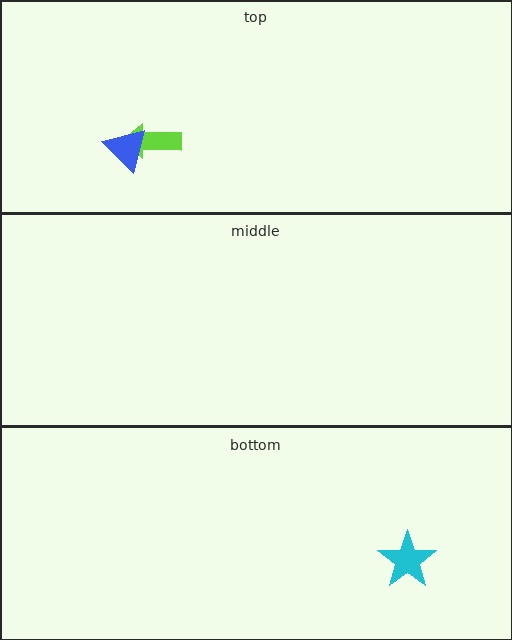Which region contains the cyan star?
The bottom region.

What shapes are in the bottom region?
The cyan star.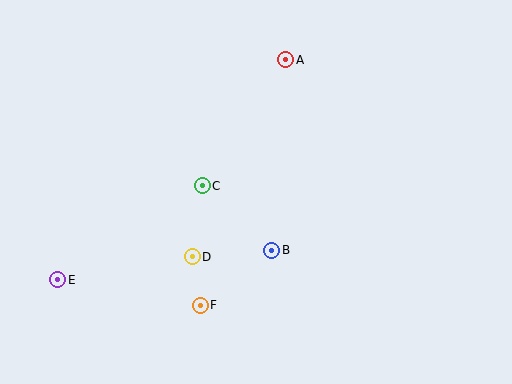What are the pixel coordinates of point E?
Point E is at (58, 280).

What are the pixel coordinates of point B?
Point B is at (272, 250).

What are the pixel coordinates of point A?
Point A is at (286, 60).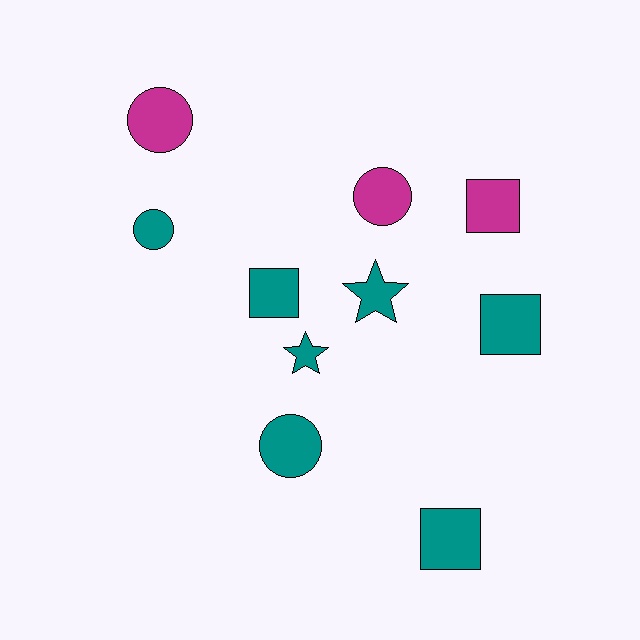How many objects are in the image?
There are 10 objects.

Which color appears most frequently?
Teal, with 7 objects.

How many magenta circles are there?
There are 2 magenta circles.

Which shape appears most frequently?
Circle, with 4 objects.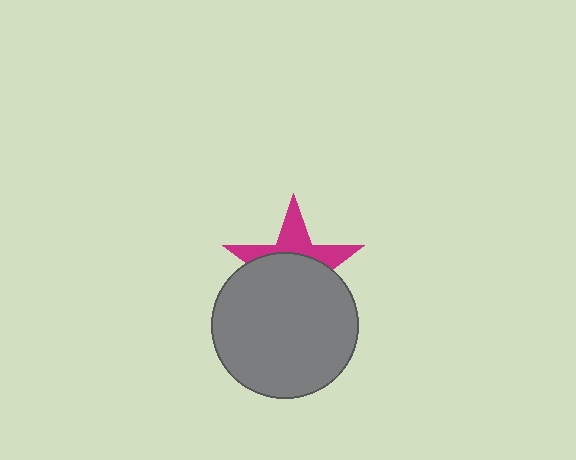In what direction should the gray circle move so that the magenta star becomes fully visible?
The gray circle should move down. That is the shortest direction to clear the overlap and leave the magenta star fully visible.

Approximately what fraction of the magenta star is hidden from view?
Roughly 62% of the magenta star is hidden behind the gray circle.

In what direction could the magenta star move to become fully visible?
The magenta star could move up. That would shift it out from behind the gray circle entirely.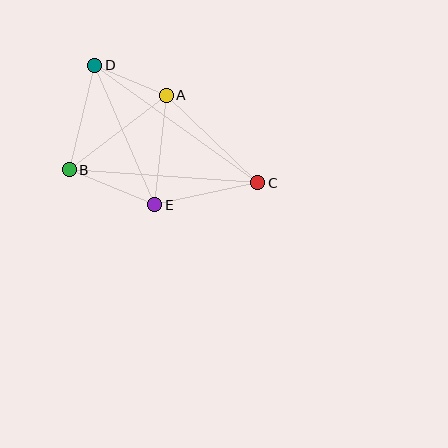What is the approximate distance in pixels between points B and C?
The distance between B and C is approximately 189 pixels.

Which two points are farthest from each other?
Points C and D are farthest from each other.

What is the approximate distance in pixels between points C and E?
The distance between C and E is approximately 105 pixels.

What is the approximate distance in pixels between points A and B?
The distance between A and B is approximately 122 pixels.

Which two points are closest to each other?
Points A and D are closest to each other.